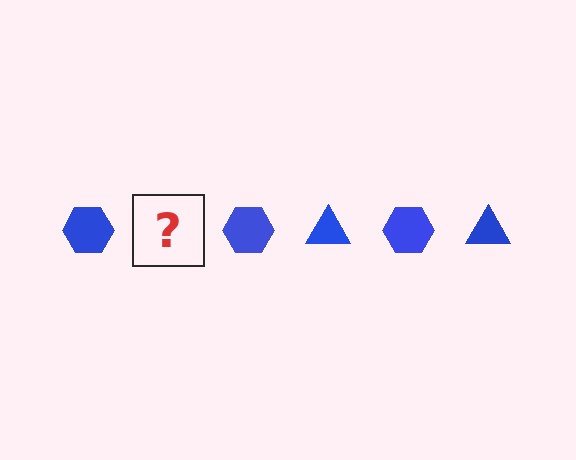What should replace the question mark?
The question mark should be replaced with a blue triangle.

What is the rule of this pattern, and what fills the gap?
The rule is that the pattern cycles through hexagon, triangle shapes in blue. The gap should be filled with a blue triangle.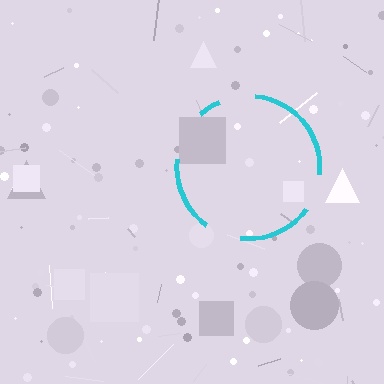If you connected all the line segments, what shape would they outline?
They would outline a circle.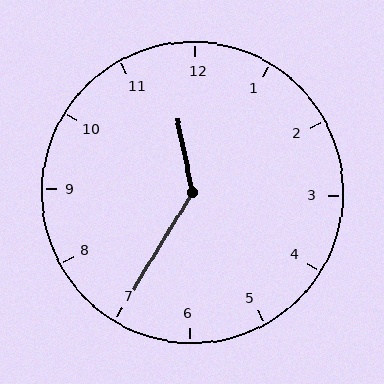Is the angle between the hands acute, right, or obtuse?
It is obtuse.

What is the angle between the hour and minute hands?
Approximately 138 degrees.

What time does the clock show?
11:35.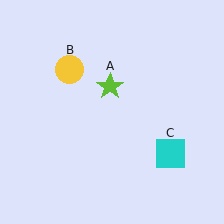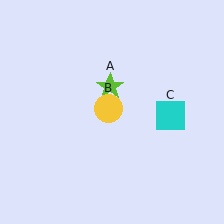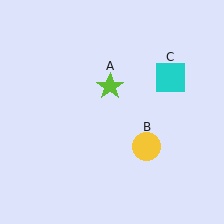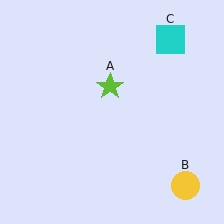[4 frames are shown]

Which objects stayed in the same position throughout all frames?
Lime star (object A) remained stationary.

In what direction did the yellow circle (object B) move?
The yellow circle (object B) moved down and to the right.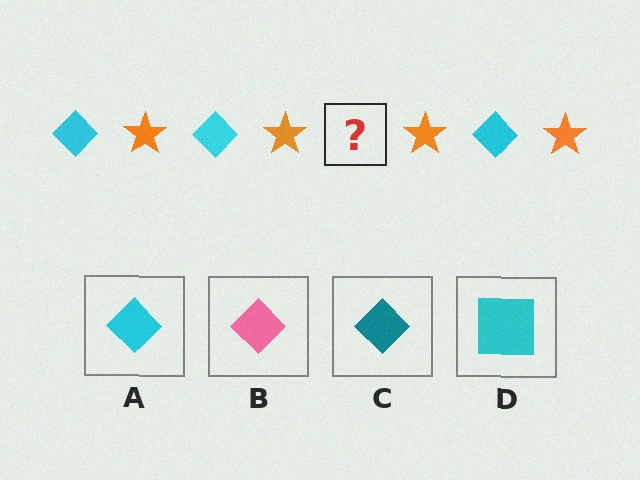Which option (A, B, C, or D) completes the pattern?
A.